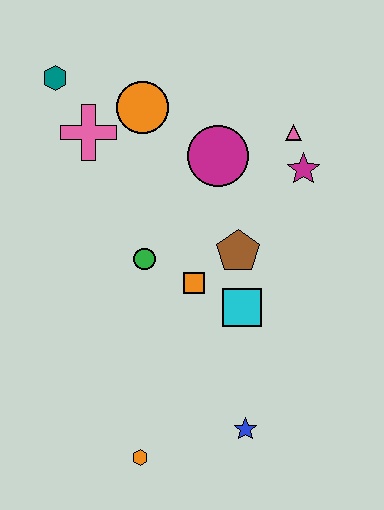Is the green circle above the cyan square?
Yes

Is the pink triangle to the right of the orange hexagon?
Yes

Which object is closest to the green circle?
The orange square is closest to the green circle.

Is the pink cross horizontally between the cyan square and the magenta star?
No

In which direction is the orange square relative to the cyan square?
The orange square is to the left of the cyan square.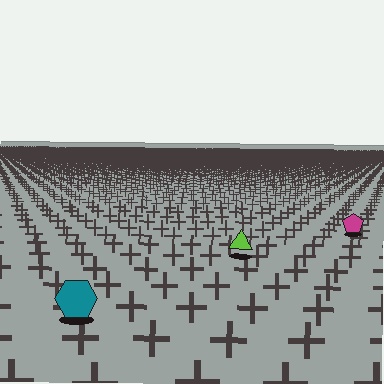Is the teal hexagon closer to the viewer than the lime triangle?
Yes. The teal hexagon is closer — you can tell from the texture gradient: the ground texture is coarser near it.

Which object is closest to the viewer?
The teal hexagon is closest. The texture marks near it are larger and more spread out.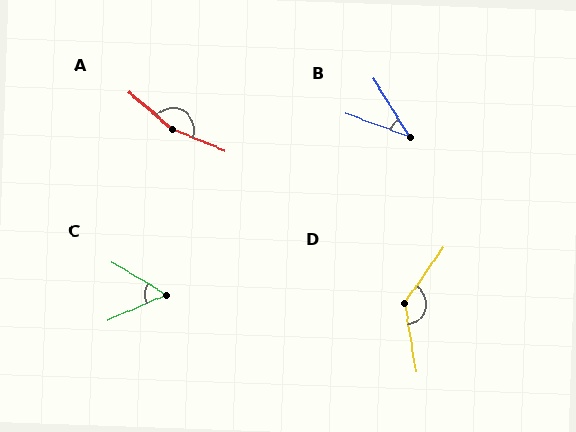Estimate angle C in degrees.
Approximately 54 degrees.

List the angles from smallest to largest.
B (38°), C (54°), D (135°), A (161°).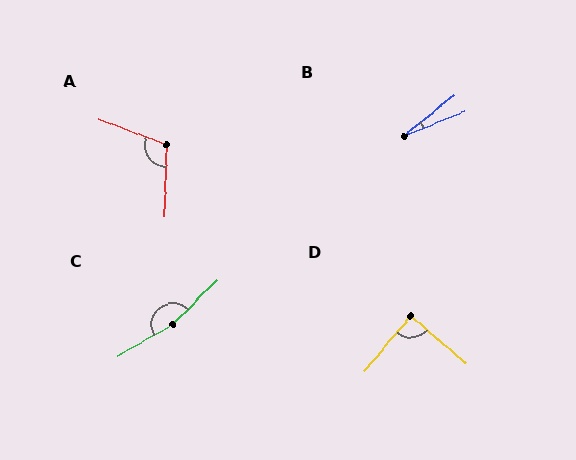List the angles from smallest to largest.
B (17°), D (88°), A (109°), C (165°).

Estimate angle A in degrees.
Approximately 109 degrees.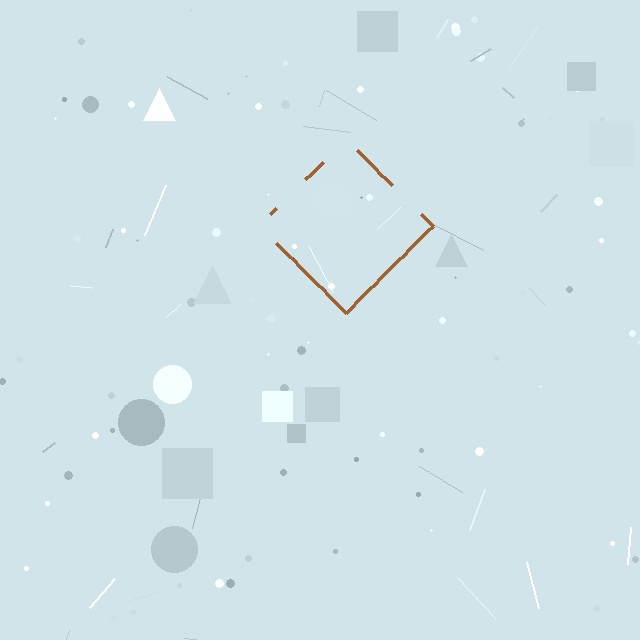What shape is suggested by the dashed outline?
The dashed outline suggests a diamond.